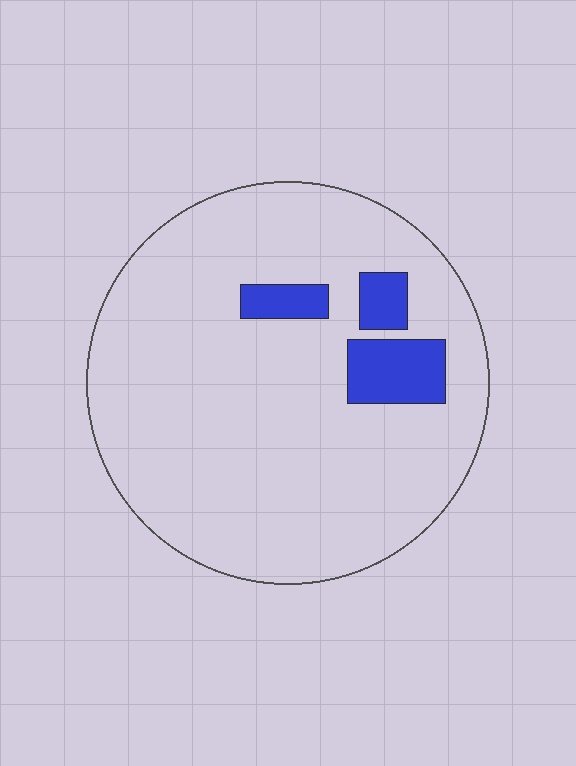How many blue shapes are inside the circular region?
3.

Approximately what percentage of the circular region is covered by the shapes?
Approximately 10%.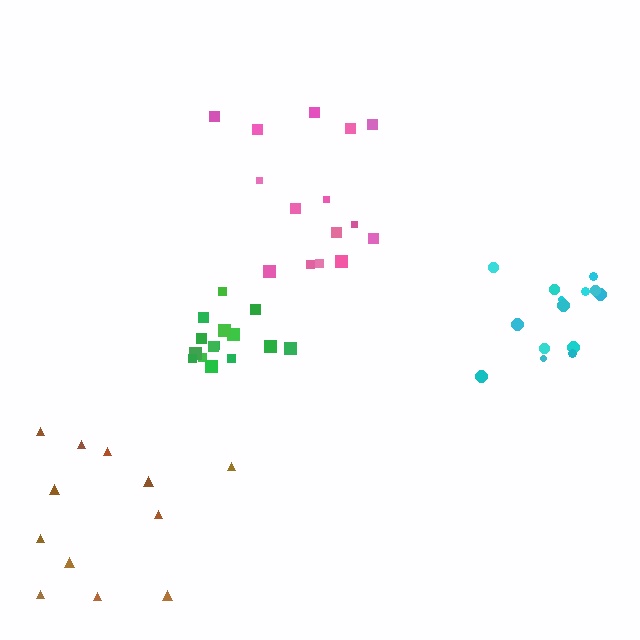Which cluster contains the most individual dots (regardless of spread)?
Green (15).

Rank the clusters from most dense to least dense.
green, cyan, pink, brown.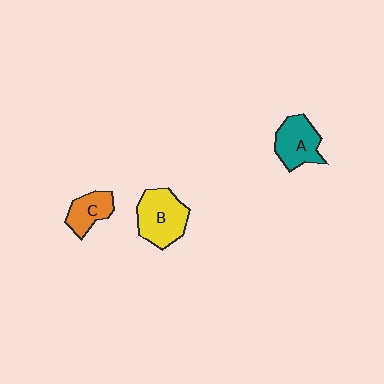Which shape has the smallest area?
Shape C (orange).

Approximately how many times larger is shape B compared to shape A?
Approximately 1.2 times.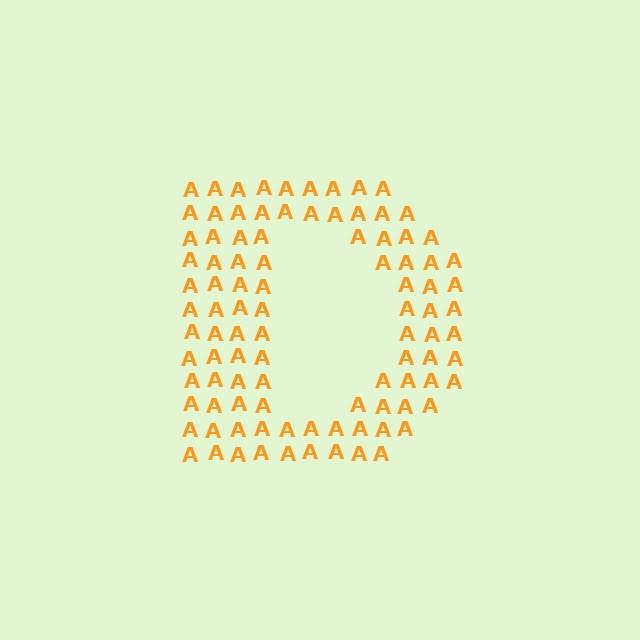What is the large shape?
The large shape is the letter D.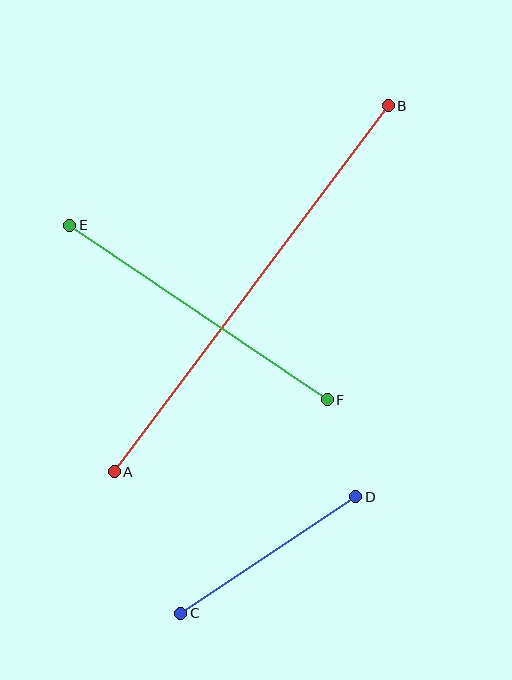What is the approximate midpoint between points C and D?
The midpoint is at approximately (268, 555) pixels.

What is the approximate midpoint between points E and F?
The midpoint is at approximately (199, 312) pixels.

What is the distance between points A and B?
The distance is approximately 457 pixels.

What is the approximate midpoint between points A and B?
The midpoint is at approximately (251, 289) pixels.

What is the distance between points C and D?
The distance is approximately 210 pixels.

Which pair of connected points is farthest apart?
Points A and B are farthest apart.